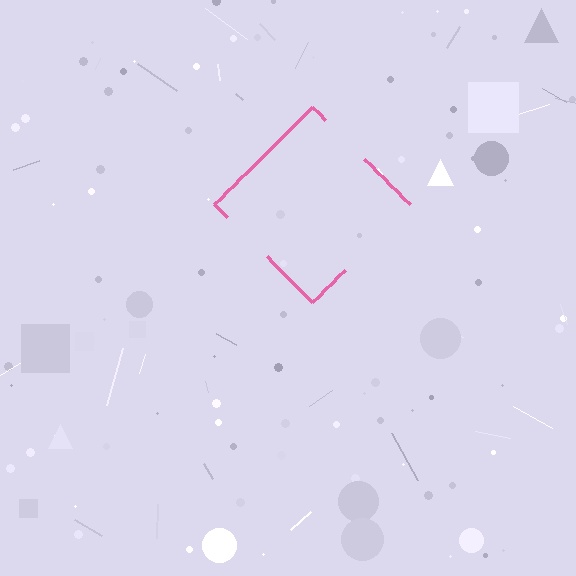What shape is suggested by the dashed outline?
The dashed outline suggests a diamond.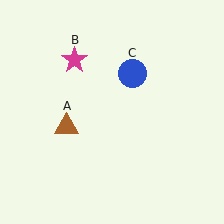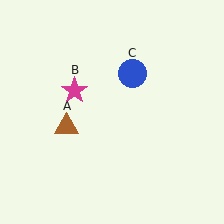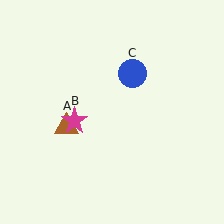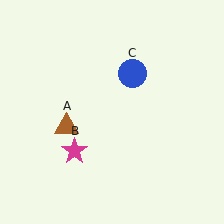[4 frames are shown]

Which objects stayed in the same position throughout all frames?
Brown triangle (object A) and blue circle (object C) remained stationary.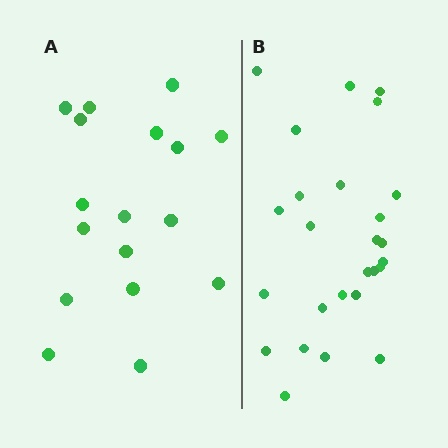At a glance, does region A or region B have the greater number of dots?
Region B (the right region) has more dots.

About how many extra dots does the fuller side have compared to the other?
Region B has roughly 8 or so more dots than region A.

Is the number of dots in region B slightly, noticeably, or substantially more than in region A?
Region B has substantially more. The ratio is roughly 1.5 to 1.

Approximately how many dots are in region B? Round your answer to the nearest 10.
About 30 dots. (The exact count is 26, which rounds to 30.)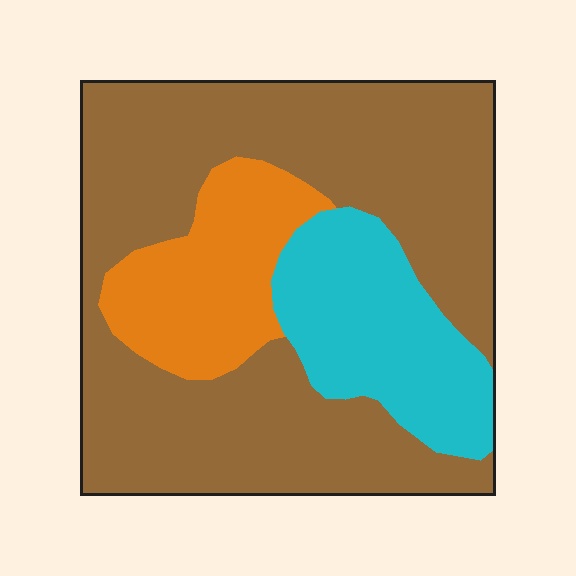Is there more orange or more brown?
Brown.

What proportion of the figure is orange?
Orange takes up about one sixth (1/6) of the figure.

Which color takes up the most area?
Brown, at roughly 65%.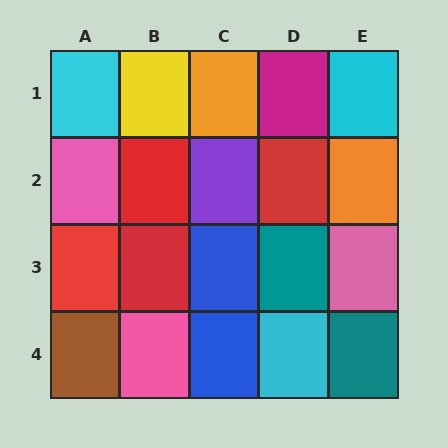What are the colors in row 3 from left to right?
Red, red, blue, teal, pink.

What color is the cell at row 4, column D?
Cyan.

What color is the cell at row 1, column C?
Orange.